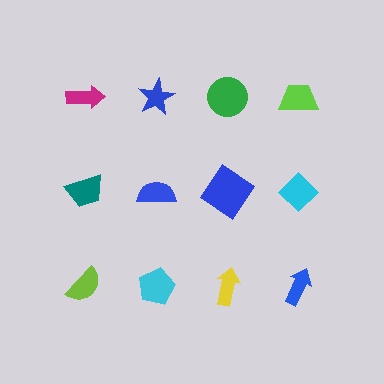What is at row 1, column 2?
A blue star.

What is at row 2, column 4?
A cyan diamond.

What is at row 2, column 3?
A blue diamond.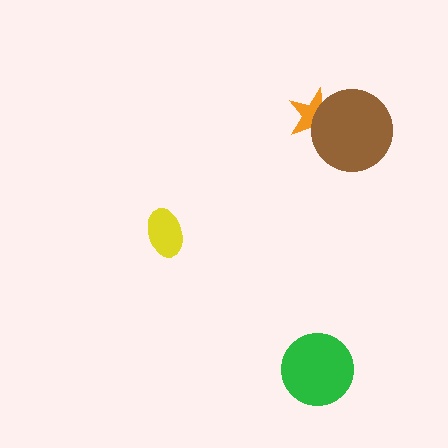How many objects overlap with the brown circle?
1 object overlaps with the brown circle.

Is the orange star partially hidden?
Yes, it is partially covered by another shape.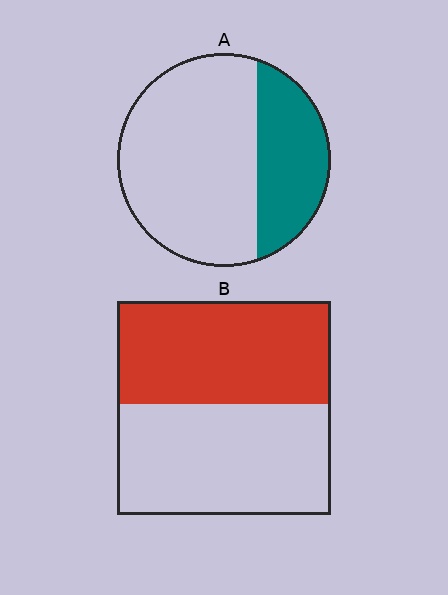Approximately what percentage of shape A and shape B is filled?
A is approximately 30% and B is approximately 50%.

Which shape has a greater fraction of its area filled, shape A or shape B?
Shape B.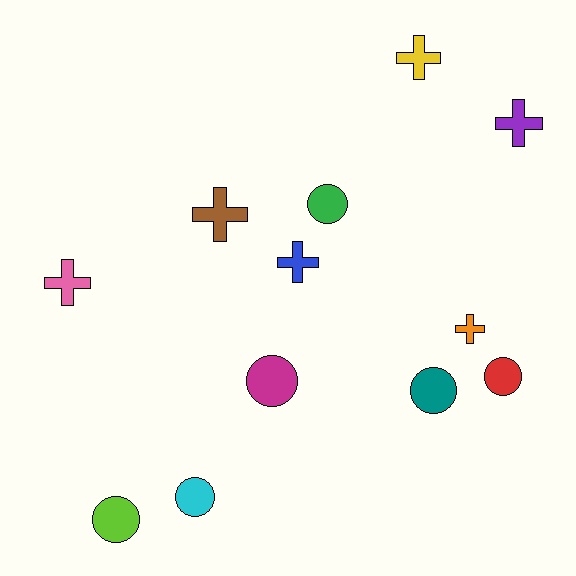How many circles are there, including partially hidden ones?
There are 6 circles.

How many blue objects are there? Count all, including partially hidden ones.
There is 1 blue object.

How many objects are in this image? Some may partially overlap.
There are 12 objects.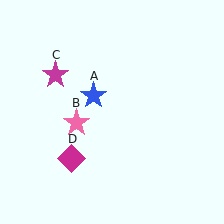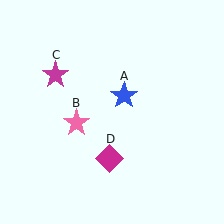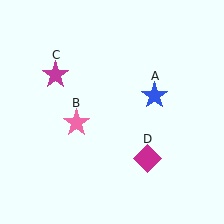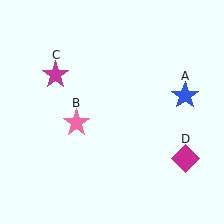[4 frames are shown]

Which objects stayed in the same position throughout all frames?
Pink star (object B) and magenta star (object C) remained stationary.